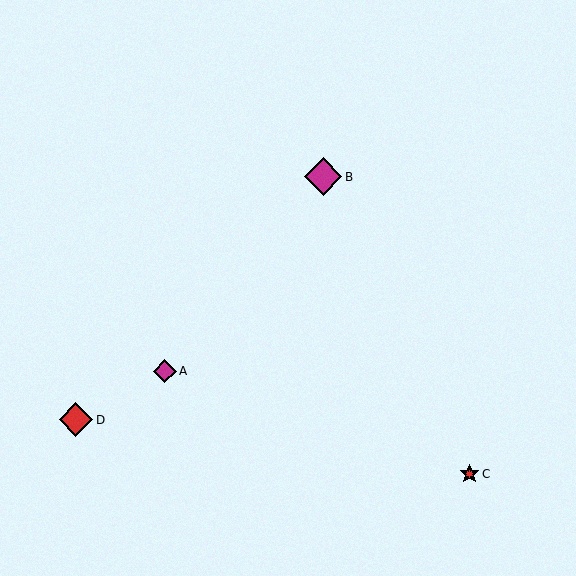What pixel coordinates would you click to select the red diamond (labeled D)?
Click at (76, 420) to select the red diamond D.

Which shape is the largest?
The magenta diamond (labeled B) is the largest.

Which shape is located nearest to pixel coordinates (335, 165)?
The magenta diamond (labeled B) at (323, 177) is nearest to that location.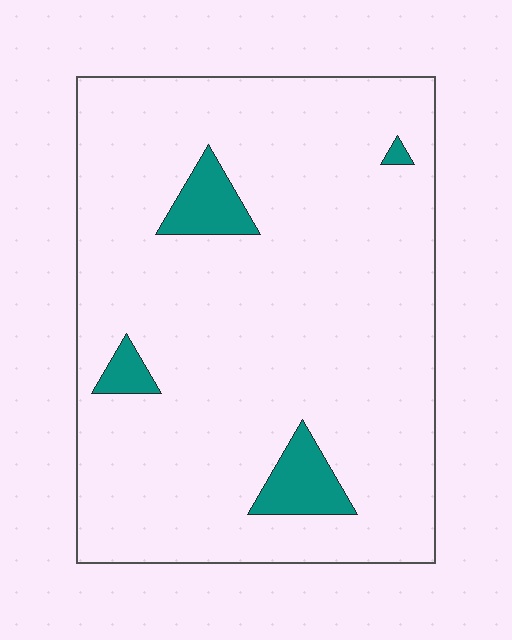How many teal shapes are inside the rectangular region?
4.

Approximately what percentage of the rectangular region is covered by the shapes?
Approximately 5%.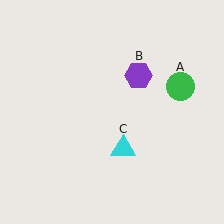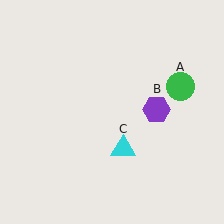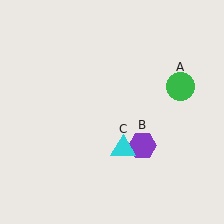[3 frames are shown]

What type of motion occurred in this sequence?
The purple hexagon (object B) rotated clockwise around the center of the scene.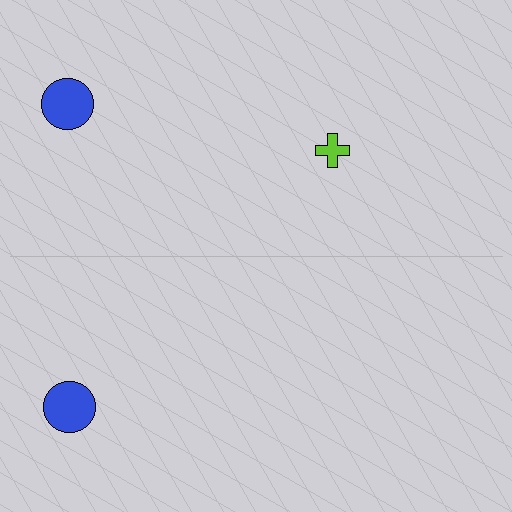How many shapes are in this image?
There are 3 shapes in this image.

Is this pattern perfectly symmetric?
No, the pattern is not perfectly symmetric. A lime cross is missing from the bottom side.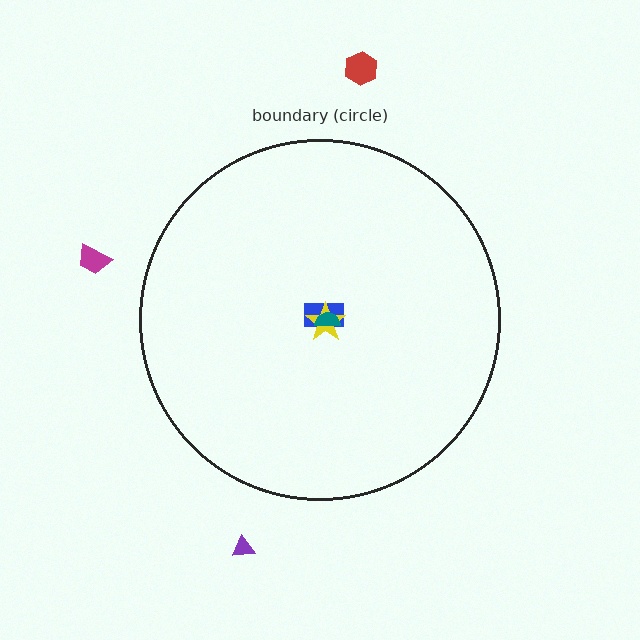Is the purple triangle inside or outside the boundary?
Outside.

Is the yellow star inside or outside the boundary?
Inside.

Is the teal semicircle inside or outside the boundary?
Inside.